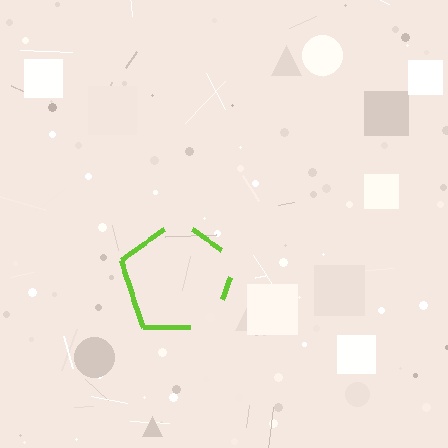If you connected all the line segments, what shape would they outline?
They would outline a pentagon.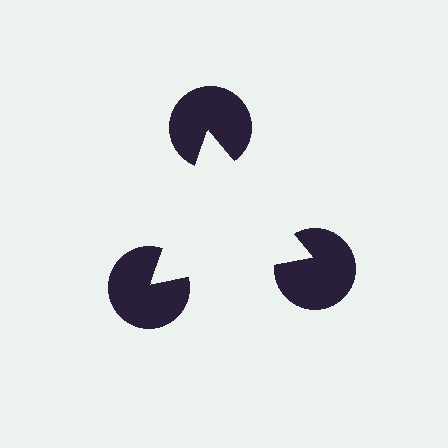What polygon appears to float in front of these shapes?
An illusory triangle — its edges are inferred from the aligned wedge cuts in the pac-man discs, not physically drawn.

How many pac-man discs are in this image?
There are 3 — one at each vertex of the illusory triangle.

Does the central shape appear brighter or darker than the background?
It typically appears slightly brighter than the background, even though no actual brightness change is drawn.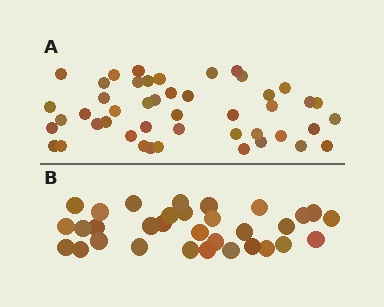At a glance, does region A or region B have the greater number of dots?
Region A (the top region) has more dots.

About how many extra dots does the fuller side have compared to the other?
Region A has approximately 15 more dots than region B.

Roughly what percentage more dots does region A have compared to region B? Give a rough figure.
About 45% more.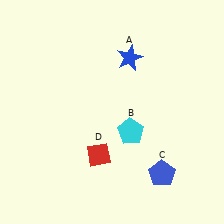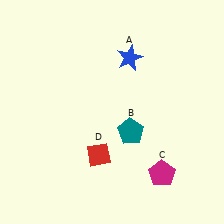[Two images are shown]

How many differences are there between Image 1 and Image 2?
There are 2 differences between the two images.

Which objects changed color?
B changed from cyan to teal. C changed from blue to magenta.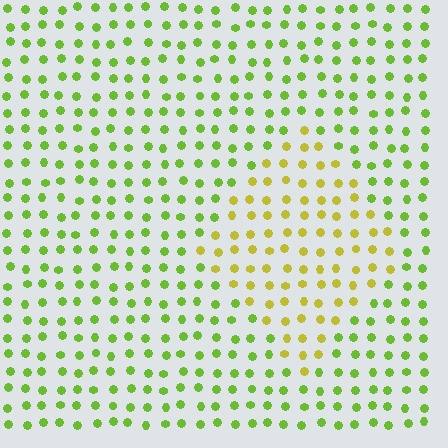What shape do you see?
I see a diamond.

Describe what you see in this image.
The image is filled with small lime elements in a uniform arrangement. A diamond-shaped region is visible where the elements are tinted to a slightly different hue, forming a subtle color boundary.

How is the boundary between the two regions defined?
The boundary is defined purely by a slight shift in hue (about 37 degrees). Spacing, size, and orientation are identical on both sides.